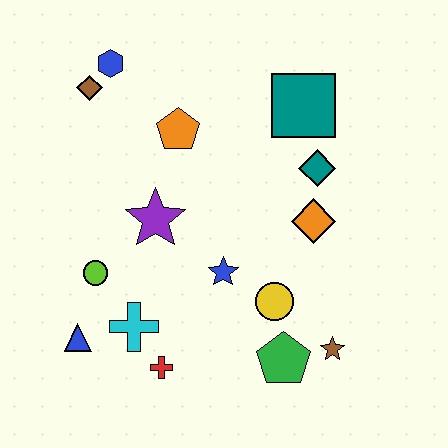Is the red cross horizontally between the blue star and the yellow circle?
No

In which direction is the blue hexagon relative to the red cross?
The blue hexagon is above the red cross.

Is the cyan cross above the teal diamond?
No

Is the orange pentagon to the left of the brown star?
Yes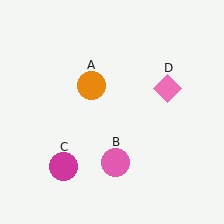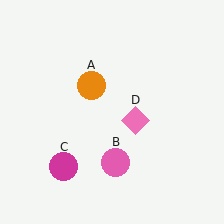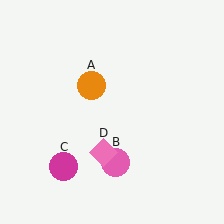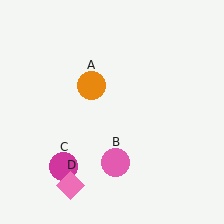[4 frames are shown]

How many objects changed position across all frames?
1 object changed position: pink diamond (object D).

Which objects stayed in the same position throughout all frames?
Orange circle (object A) and pink circle (object B) and magenta circle (object C) remained stationary.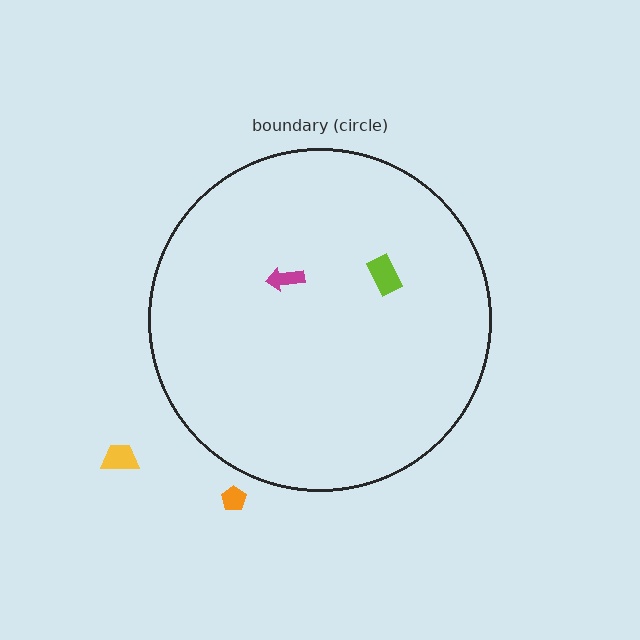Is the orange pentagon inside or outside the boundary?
Outside.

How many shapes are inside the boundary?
2 inside, 2 outside.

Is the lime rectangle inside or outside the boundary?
Inside.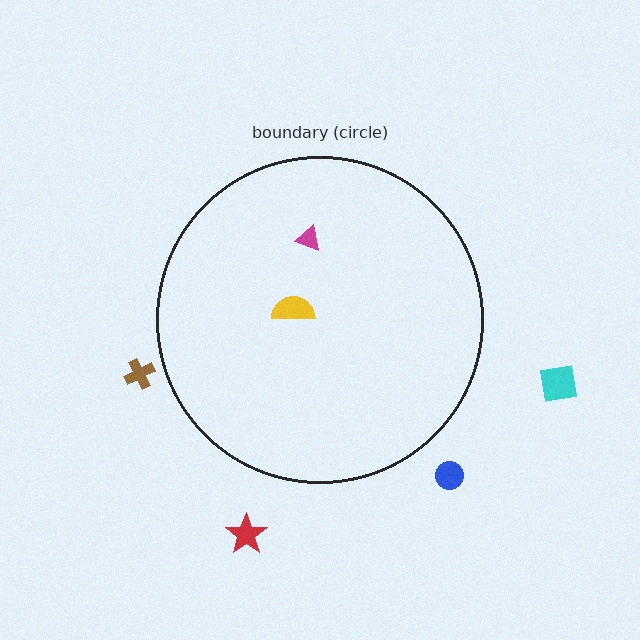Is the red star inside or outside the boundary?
Outside.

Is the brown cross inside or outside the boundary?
Outside.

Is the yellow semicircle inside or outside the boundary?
Inside.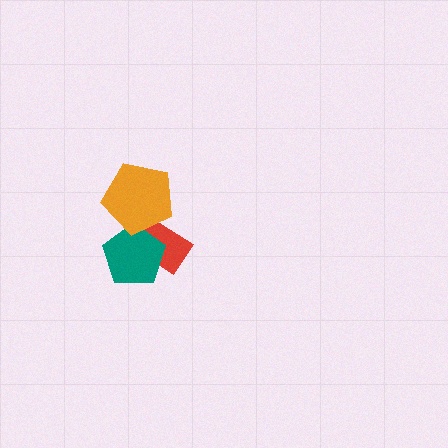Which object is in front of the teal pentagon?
The orange pentagon is in front of the teal pentagon.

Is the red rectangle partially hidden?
Yes, it is partially covered by another shape.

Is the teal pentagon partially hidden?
Yes, it is partially covered by another shape.